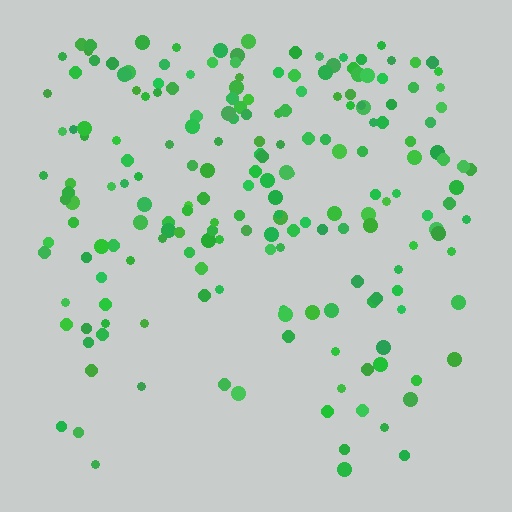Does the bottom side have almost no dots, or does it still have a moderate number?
Still a moderate number, just noticeably fewer than the top.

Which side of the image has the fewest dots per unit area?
The bottom.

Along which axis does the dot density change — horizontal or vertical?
Vertical.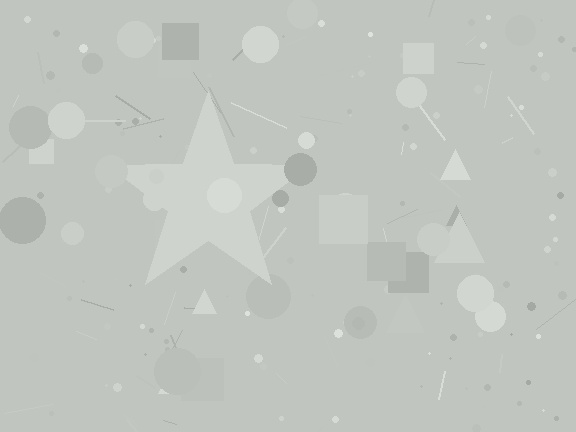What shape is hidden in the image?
A star is hidden in the image.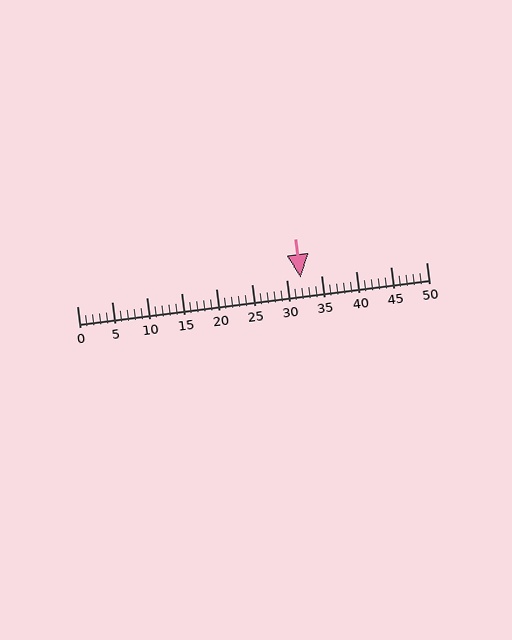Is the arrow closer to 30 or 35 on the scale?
The arrow is closer to 30.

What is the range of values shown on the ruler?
The ruler shows values from 0 to 50.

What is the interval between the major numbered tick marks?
The major tick marks are spaced 5 units apart.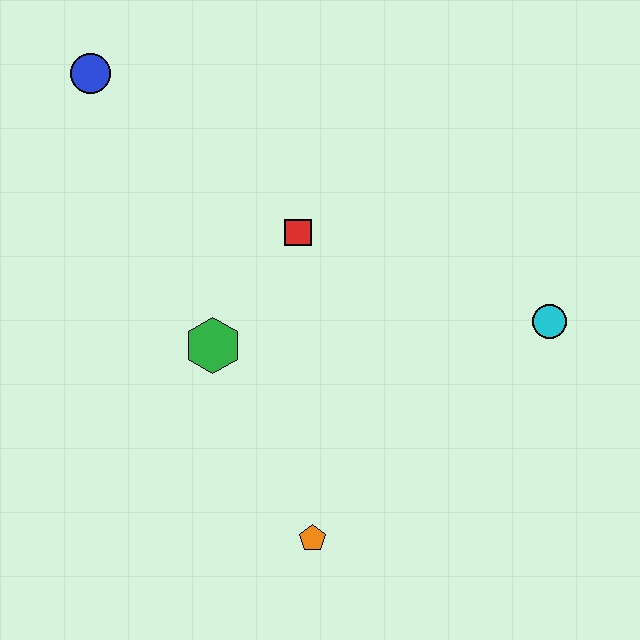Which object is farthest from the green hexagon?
The cyan circle is farthest from the green hexagon.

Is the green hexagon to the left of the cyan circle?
Yes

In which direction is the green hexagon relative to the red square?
The green hexagon is below the red square.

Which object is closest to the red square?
The green hexagon is closest to the red square.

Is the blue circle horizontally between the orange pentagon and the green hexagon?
No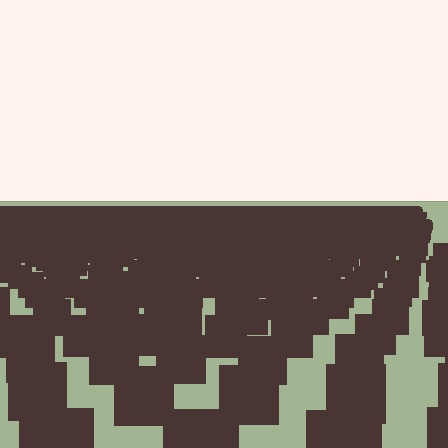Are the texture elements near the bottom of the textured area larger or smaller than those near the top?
Larger. Near the bottom, elements are closer to the viewer and appear at a bigger on-screen size.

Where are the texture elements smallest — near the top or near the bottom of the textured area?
Near the top.